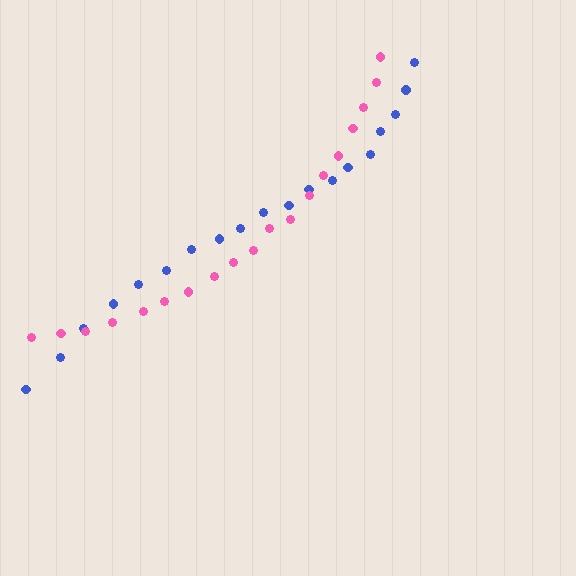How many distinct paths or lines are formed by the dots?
There are 2 distinct paths.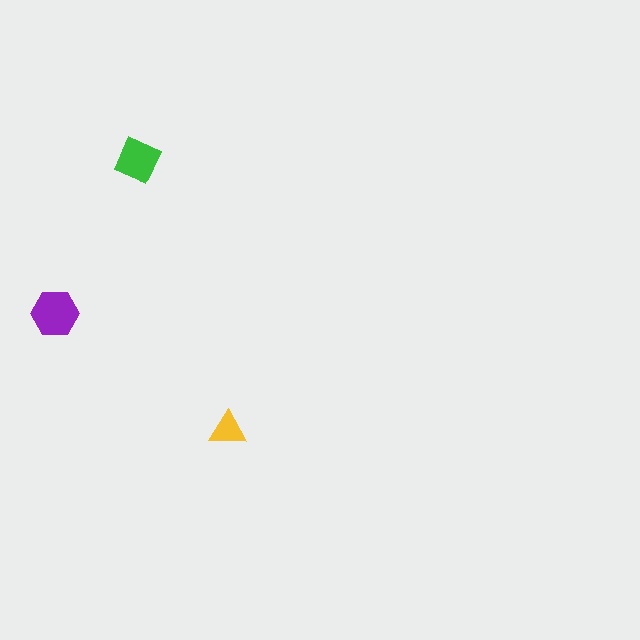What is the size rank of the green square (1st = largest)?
2nd.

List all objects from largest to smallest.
The purple hexagon, the green square, the yellow triangle.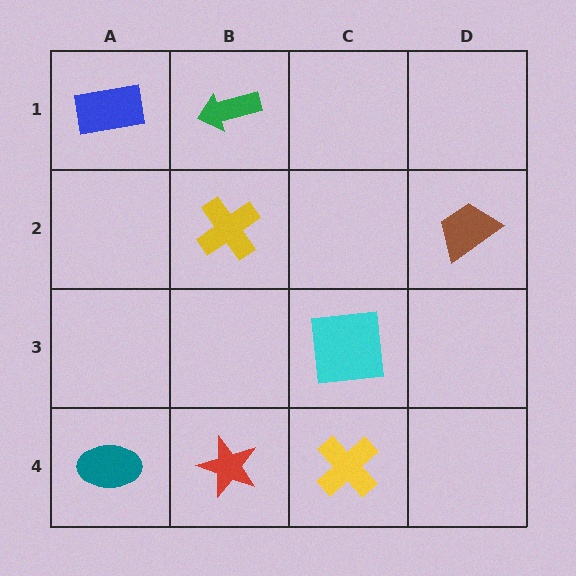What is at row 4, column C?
A yellow cross.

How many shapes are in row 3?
1 shape.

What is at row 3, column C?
A cyan square.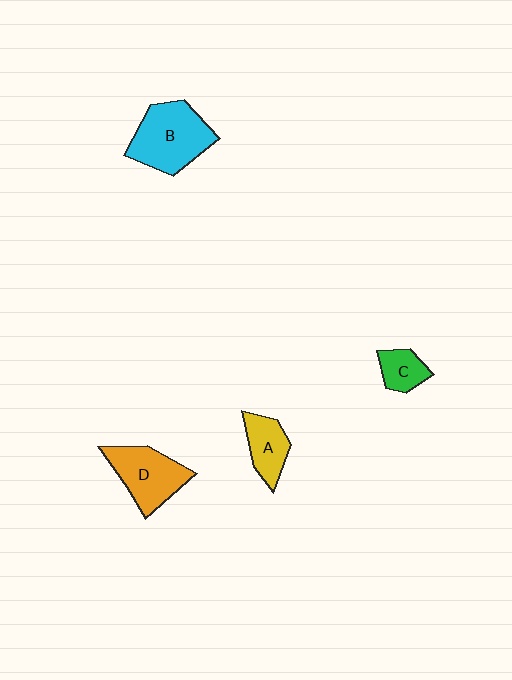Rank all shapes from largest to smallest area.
From largest to smallest: B (cyan), D (orange), A (yellow), C (green).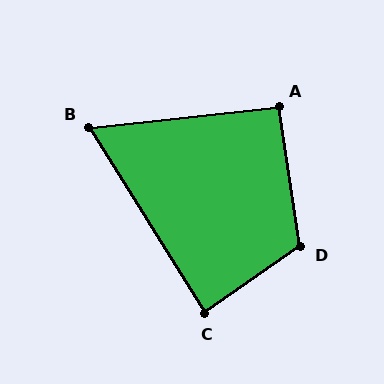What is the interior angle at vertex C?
Approximately 87 degrees (approximately right).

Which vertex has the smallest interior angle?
B, at approximately 64 degrees.